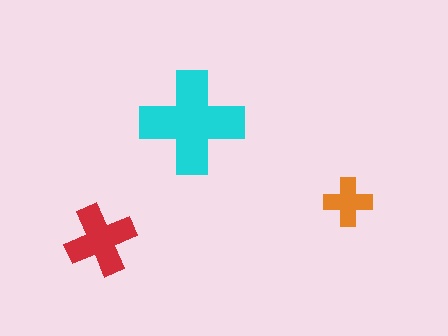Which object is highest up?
The cyan cross is topmost.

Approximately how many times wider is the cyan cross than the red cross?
About 1.5 times wider.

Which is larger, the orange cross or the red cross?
The red one.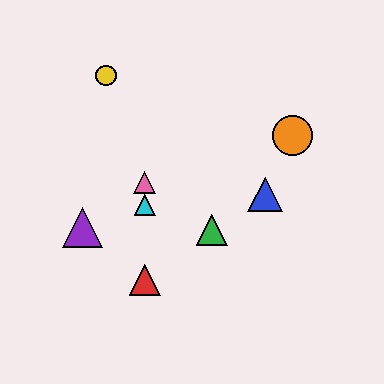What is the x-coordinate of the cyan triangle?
The cyan triangle is at x≈145.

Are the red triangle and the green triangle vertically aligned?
No, the red triangle is at x≈145 and the green triangle is at x≈212.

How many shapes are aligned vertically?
3 shapes (the red triangle, the cyan triangle, the pink triangle) are aligned vertically.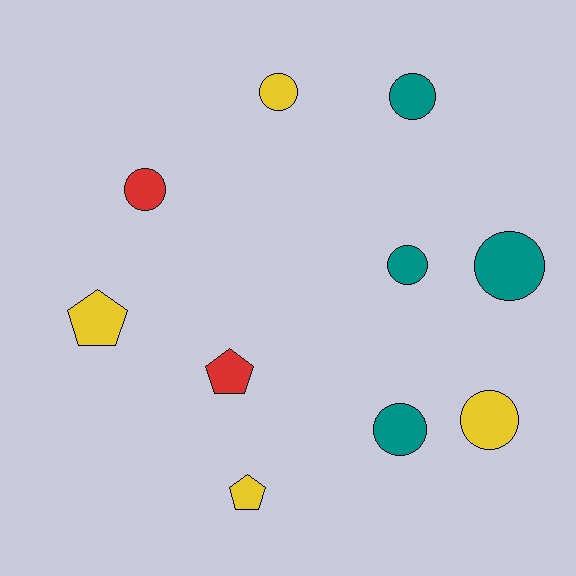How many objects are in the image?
There are 10 objects.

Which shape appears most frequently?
Circle, with 7 objects.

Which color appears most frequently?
Teal, with 4 objects.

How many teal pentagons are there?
There are no teal pentagons.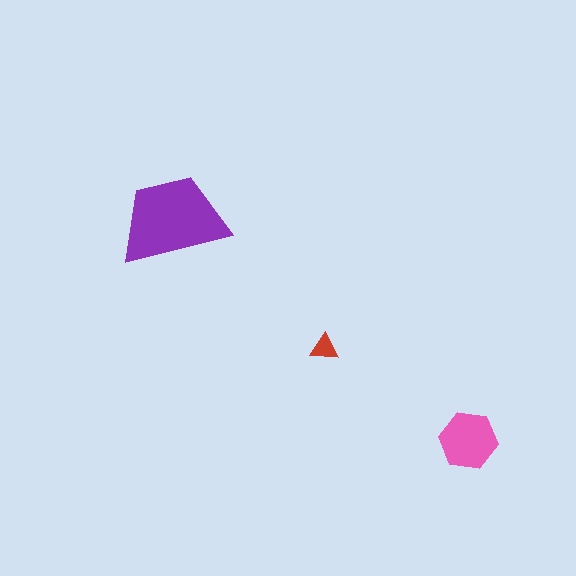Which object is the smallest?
The red triangle.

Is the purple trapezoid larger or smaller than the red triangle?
Larger.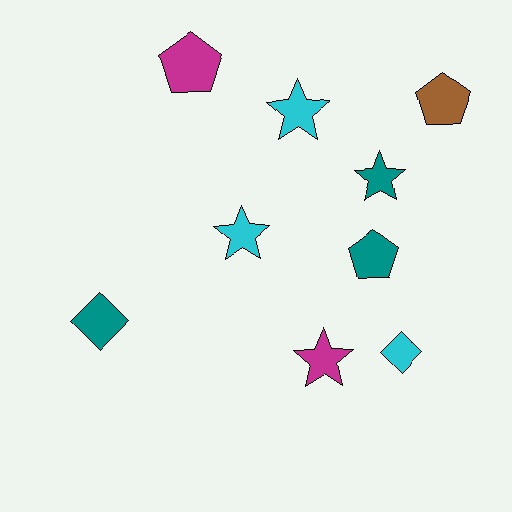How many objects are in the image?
There are 9 objects.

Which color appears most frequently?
Cyan, with 3 objects.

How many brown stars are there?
There are no brown stars.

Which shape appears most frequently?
Star, with 4 objects.